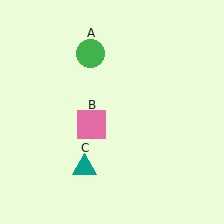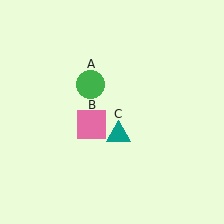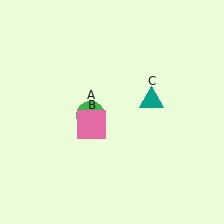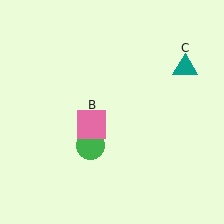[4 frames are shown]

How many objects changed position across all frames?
2 objects changed position: green circle (object A), teal triangle (object C).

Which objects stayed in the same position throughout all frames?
Pink square (object B) remained stationary.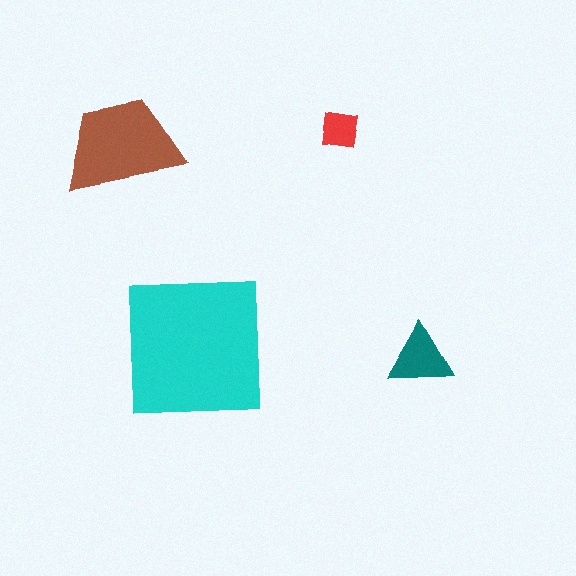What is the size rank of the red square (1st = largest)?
4th.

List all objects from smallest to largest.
The red square, the teal triangle, the brown trapezoid, the cyan square.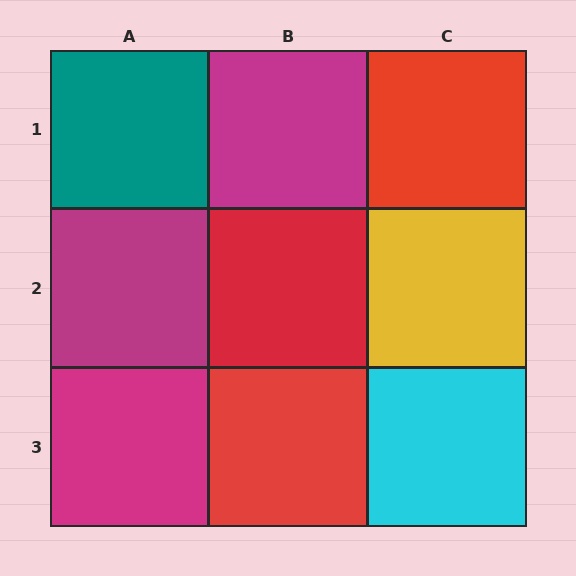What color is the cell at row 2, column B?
Red.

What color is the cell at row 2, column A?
Magenta.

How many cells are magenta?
3 cells are magenta.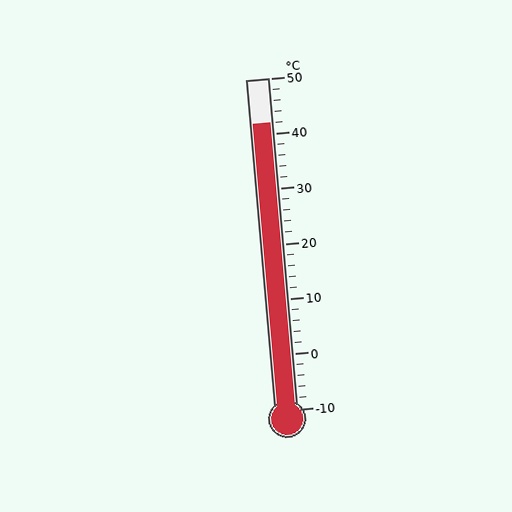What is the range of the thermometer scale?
The thermometer scale ranges from -10°C to 50°C.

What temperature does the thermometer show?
The thermometer shows approximately 42°C.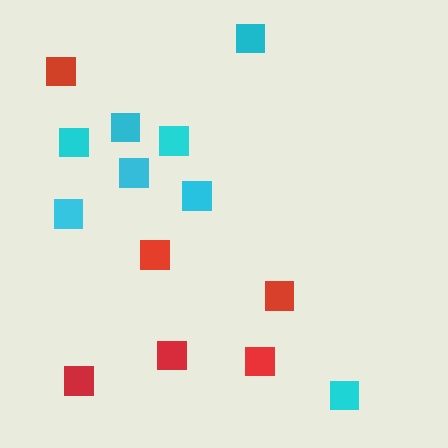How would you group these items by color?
There are 2 groups: one group of cyan squares (8) and one group of red squares (6).